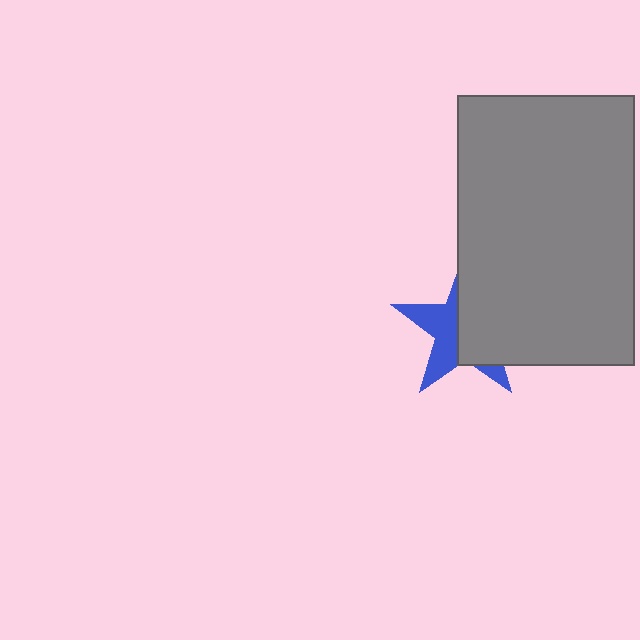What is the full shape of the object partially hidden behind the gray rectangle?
The partially hidden object is a blue star.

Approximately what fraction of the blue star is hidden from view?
Roughly 55% of the blue star is hidden behind the gray rectangle.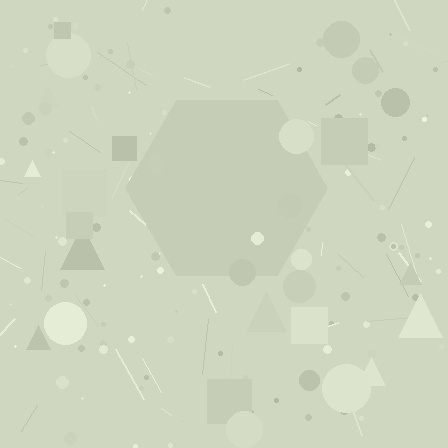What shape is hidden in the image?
A hexagon is hidden in the image.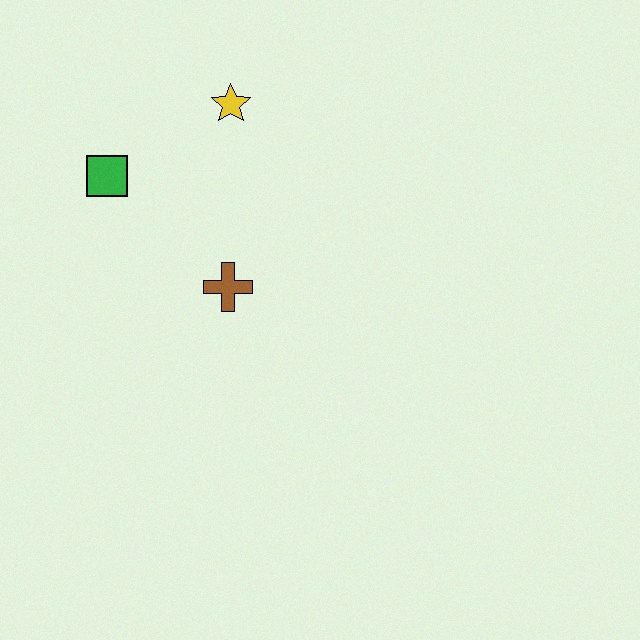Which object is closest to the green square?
The yellow star is closest to the green square.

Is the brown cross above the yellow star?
No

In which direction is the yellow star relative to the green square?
The yellow star is to the right of the green square.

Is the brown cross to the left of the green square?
No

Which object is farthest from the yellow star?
The brown cross is farthest from the yellow star.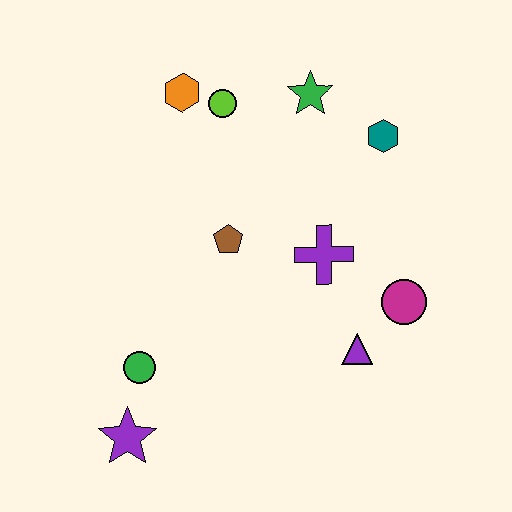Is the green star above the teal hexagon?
Yes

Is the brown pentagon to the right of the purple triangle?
No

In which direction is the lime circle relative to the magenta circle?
The lime circle is above the magenta circle.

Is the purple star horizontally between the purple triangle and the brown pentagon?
No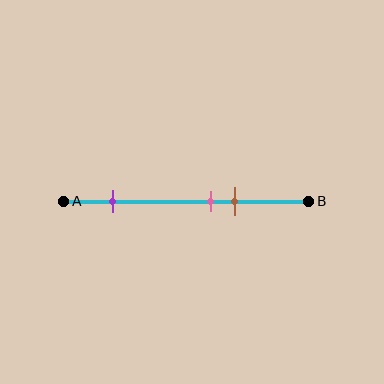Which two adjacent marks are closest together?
The pink and brown marks are the closest adjacent pair.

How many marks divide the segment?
There are 3 marks dividing the segment.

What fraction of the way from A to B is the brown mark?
The brown mark is approximately 70% (0.7) of the way from A to B.